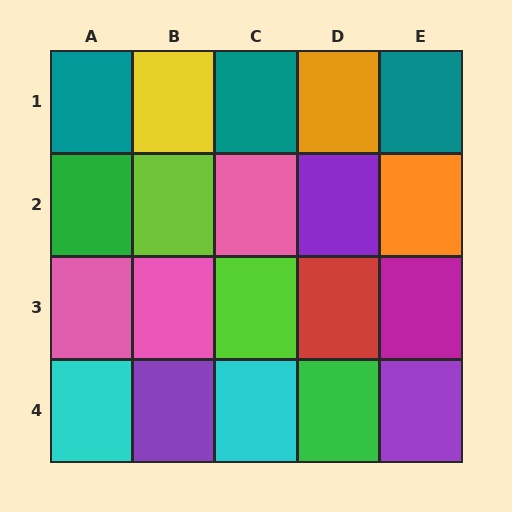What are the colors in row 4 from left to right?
Cyan, purple, cyan, green, purple.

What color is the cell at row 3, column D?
Red.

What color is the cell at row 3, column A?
Pink.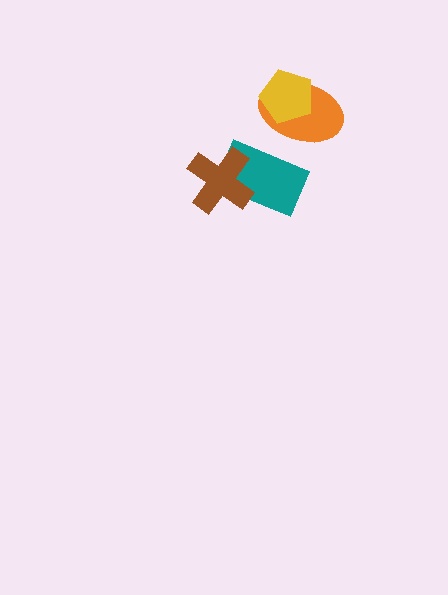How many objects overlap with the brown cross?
1 object overlaps with the brown cross.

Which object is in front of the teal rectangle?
The brown cross is in front of the teal rectangle.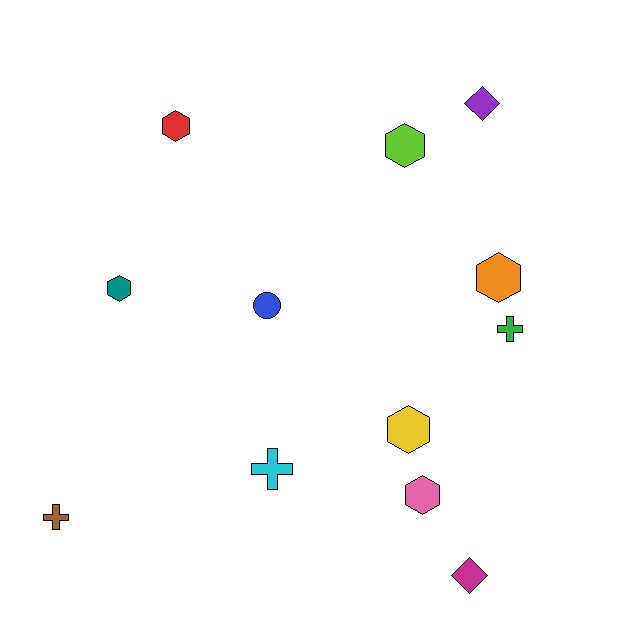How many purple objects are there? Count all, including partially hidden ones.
There is 1 purple object.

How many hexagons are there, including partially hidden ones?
There are 6 hexagons.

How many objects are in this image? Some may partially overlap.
There are 12 objects.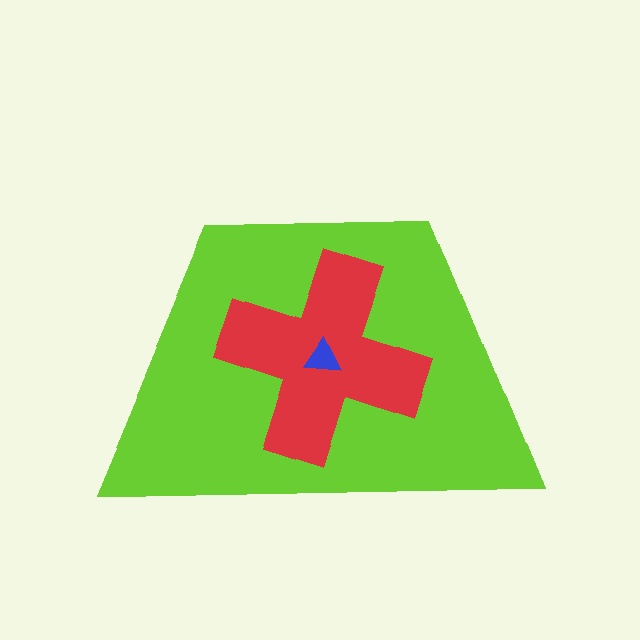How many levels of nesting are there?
3.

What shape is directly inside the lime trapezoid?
The red cross.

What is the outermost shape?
The lime trapezoid.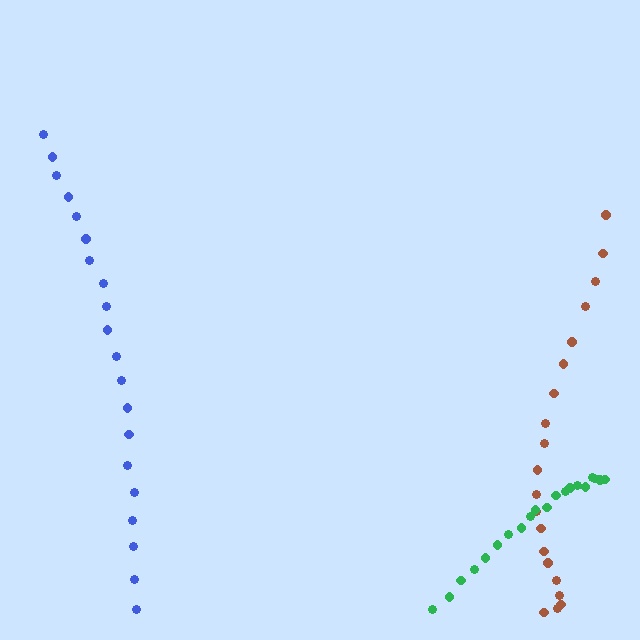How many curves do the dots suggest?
There are 3 distinct paths.